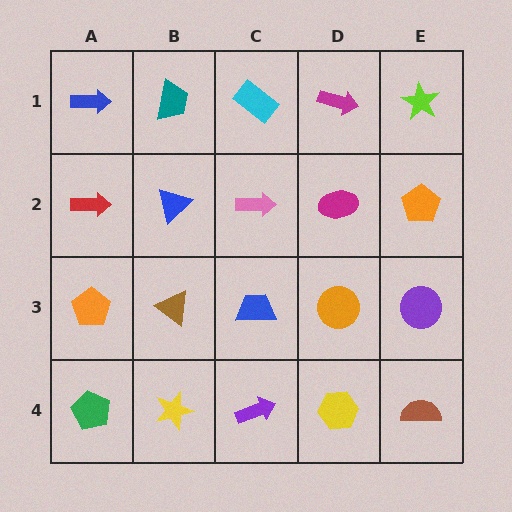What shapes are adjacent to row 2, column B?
A teal trapezoid (row 1, column B), a brown triangle (row 3, column B), a red arrow (row 2, column A), a pink arrow (row 2, column C).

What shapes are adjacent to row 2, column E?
A lime star (row 1, column E), a purple circle (row 3, column E), a magenta ellipse (row 2, column D).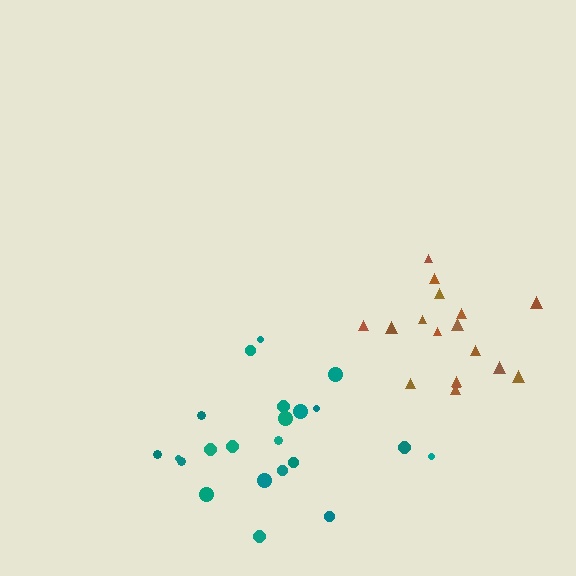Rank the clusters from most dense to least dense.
brown, teal.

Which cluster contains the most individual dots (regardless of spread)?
Teal (22).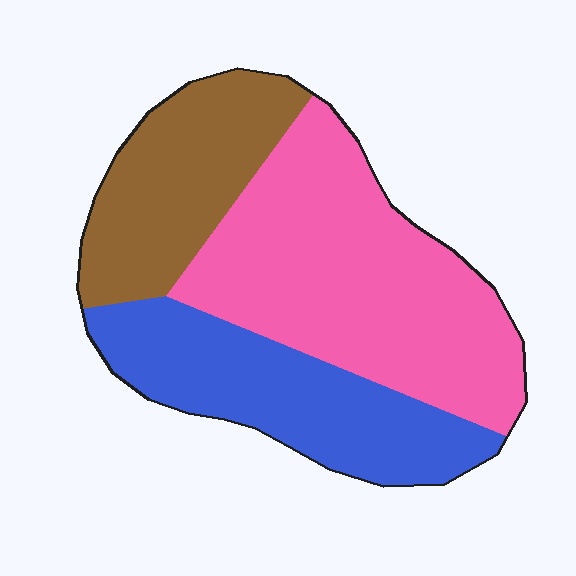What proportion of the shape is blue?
Blue covers about 30% of the shape.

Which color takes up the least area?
Brown, at roughly 25%.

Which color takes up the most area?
Pink, at roughly 45%.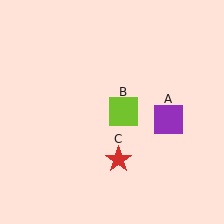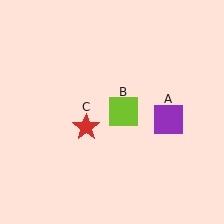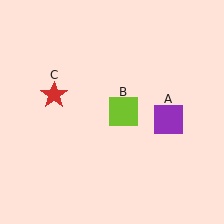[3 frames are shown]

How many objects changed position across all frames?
1 object changed position: red star (object C).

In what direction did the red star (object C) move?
The red star (object C) moved up and to the left.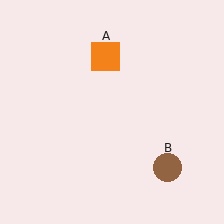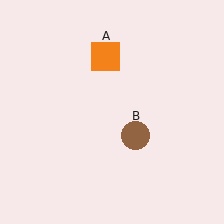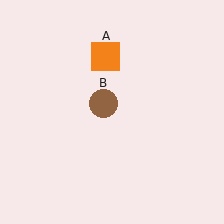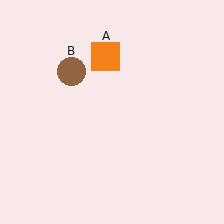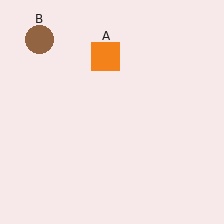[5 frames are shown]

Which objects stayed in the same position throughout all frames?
Orange square (object A) remained stationary.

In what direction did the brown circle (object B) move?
The brown circle (object B) moved up and to the left.